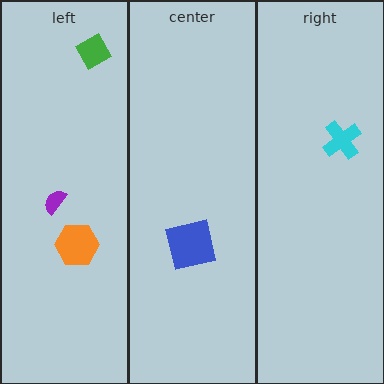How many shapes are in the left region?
3.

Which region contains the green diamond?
The left region.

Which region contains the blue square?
The center region.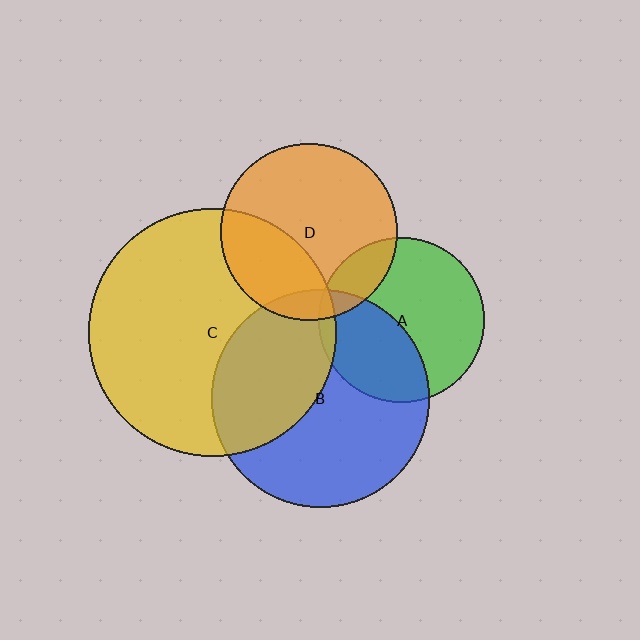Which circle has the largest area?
Circle C (yellow).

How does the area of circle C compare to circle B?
Approximately 1.3 times.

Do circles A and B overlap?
Yes.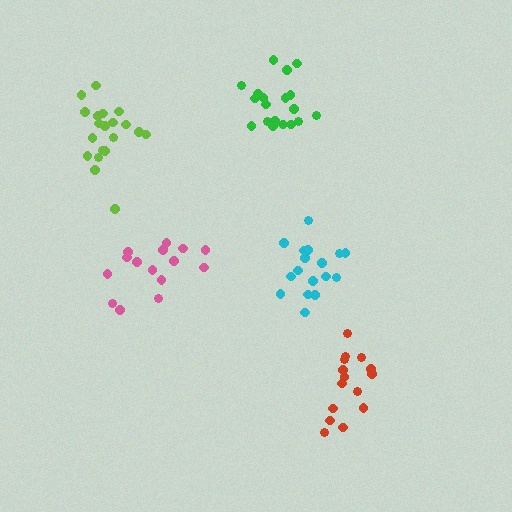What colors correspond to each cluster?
The clusters are colored: cyan, pink, green, lime, red.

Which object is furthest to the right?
The red cluster is rightmost.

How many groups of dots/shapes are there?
There are 5 groups.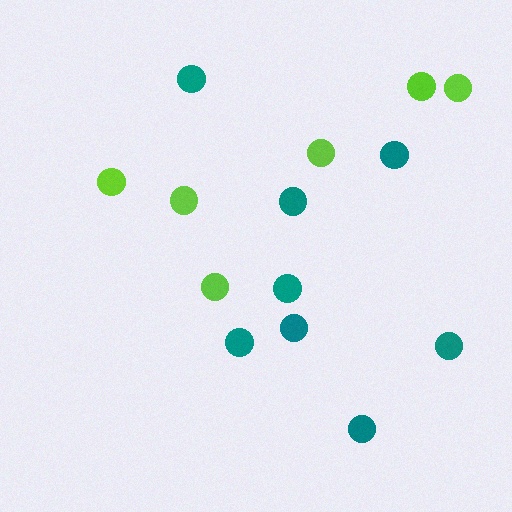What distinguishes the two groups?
There are 2 groups: one group of teal circles (8) and one group of lime circles (6).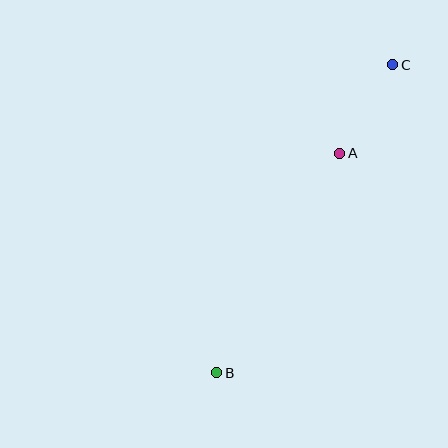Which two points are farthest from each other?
Points B and C are farthest from each other.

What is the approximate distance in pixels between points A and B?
The distance between A and B is approximately 251 pixels.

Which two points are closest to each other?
Points A and C are closest to each other.